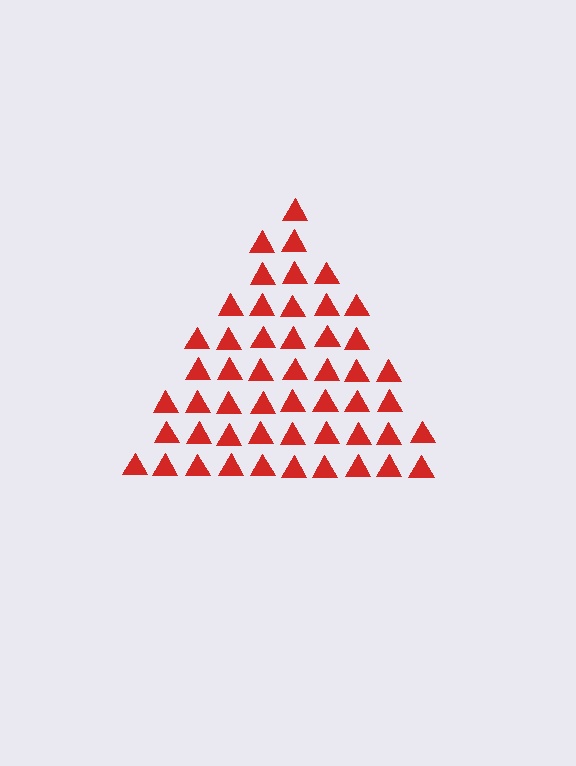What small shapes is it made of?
It is made of small triangles.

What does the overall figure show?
The overall figure shows a triangle.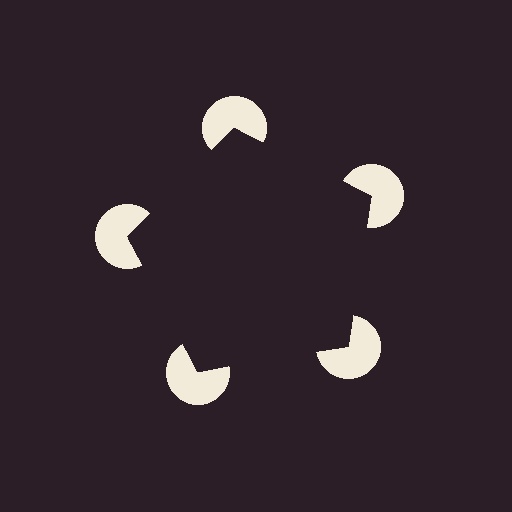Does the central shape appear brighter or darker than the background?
It typically appears slightly darker than the background, even though no actual brightness change is drawn.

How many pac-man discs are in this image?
There are 5 — one at each vertex of the illusory pentagon.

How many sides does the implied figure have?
5 sides.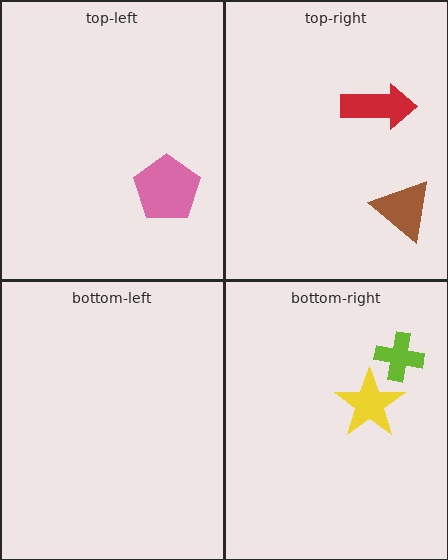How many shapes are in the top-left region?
1.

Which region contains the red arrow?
The top-right region.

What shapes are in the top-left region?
The pink pentagon.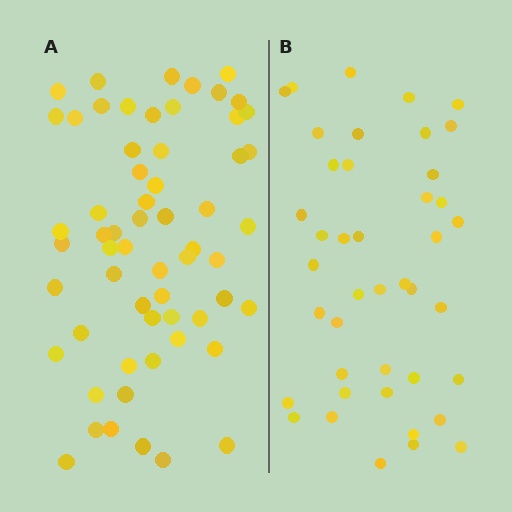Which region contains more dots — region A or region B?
Region A (the left region) has more dots.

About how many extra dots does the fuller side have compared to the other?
Region A has approximately 20 more dots than region B.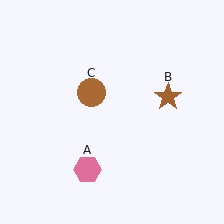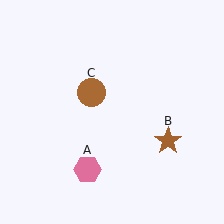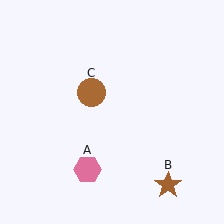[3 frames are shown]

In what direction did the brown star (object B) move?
The brown star (object B) moved down.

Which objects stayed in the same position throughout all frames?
Pink hexagon (object A) and brown circle (object C) remained stationary.